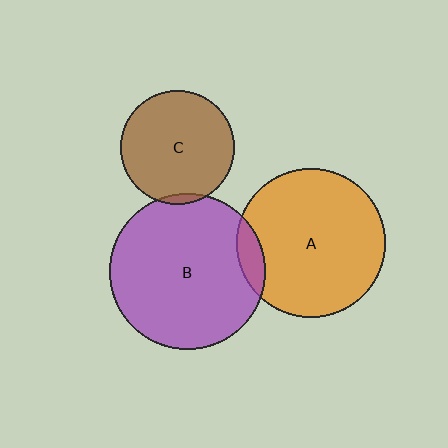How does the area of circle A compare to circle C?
Approximately 1.7 times.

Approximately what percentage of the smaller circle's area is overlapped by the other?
Approximately 10%.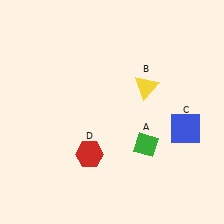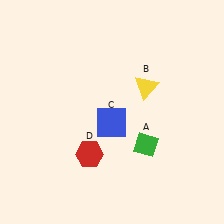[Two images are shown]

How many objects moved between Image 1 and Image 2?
1 object moved between the two images.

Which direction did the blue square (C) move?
The blue square (C) moved left.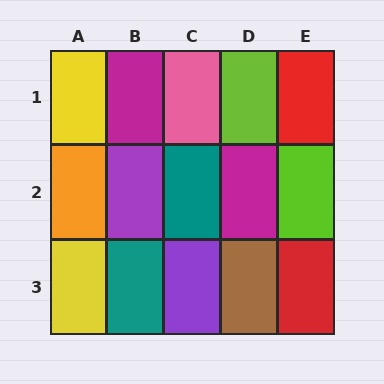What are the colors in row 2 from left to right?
Orange, purple, teal, magenta, lime.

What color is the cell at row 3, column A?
Yellow.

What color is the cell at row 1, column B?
Magenta.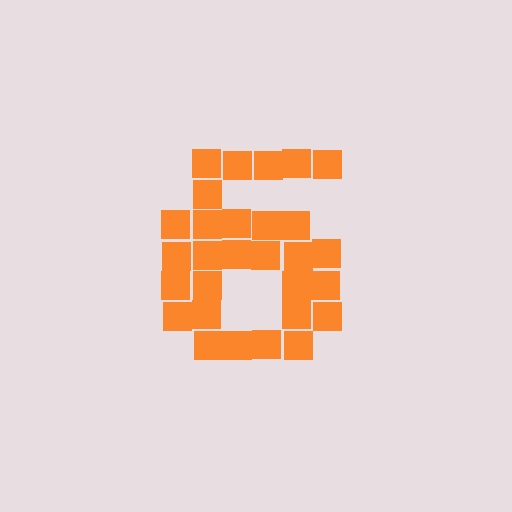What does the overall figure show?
The overall figure shows the digit 6.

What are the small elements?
The small elements are squares.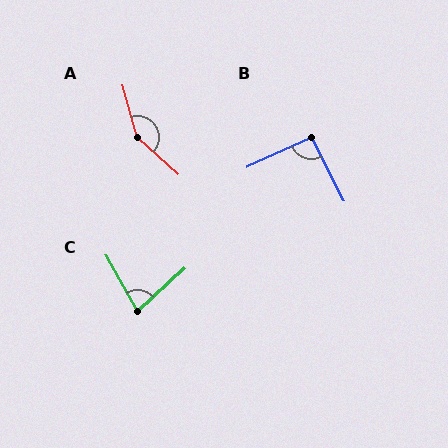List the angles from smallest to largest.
C (76°), B (93°), A (148°).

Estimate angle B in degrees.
Approximately 93 degrees.